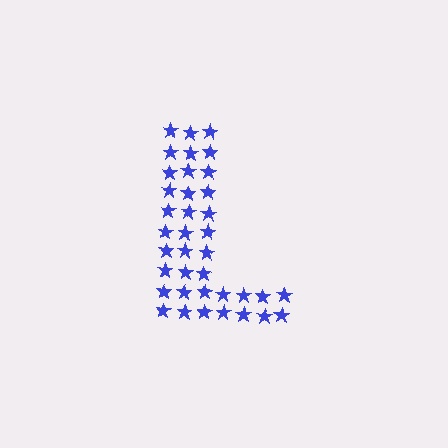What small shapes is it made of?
It is made of small stars.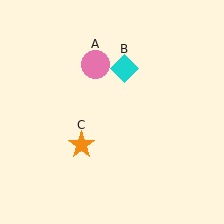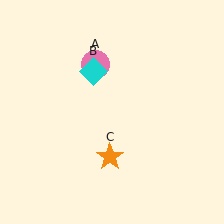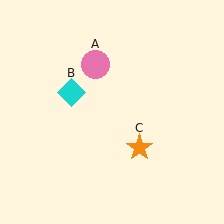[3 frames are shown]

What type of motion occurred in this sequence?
The cyan diamond (object B), orange star (object C) rotated counterclockwise around the center of the scene.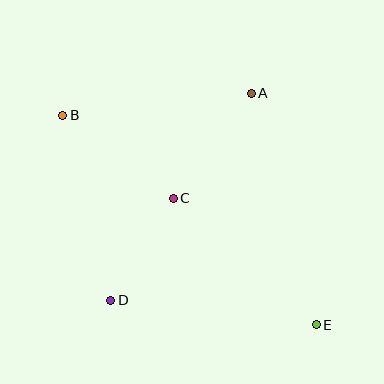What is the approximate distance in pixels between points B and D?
The distance between B and D is approximately 191 pixels.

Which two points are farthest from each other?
Points B and E are farthest from each other.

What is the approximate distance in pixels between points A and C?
The distance between A and C is approximately 131 pixels.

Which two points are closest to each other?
Points C and D are closest to each other.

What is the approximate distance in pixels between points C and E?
The distance between C and E is approximately 191 pixels.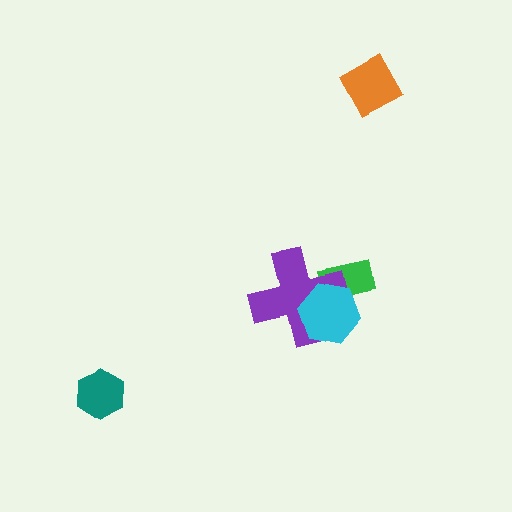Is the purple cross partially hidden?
Yes, it is partially covered by another shape.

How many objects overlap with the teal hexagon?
0 objects overlap with the teal hexagon.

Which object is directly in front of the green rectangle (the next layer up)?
The purple cross is directly in front of the green rectangle.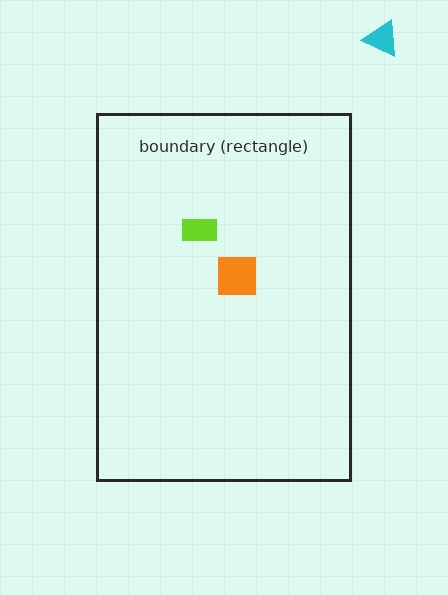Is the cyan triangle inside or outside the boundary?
Outside.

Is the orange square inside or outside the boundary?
Inside.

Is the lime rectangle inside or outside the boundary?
Inside.